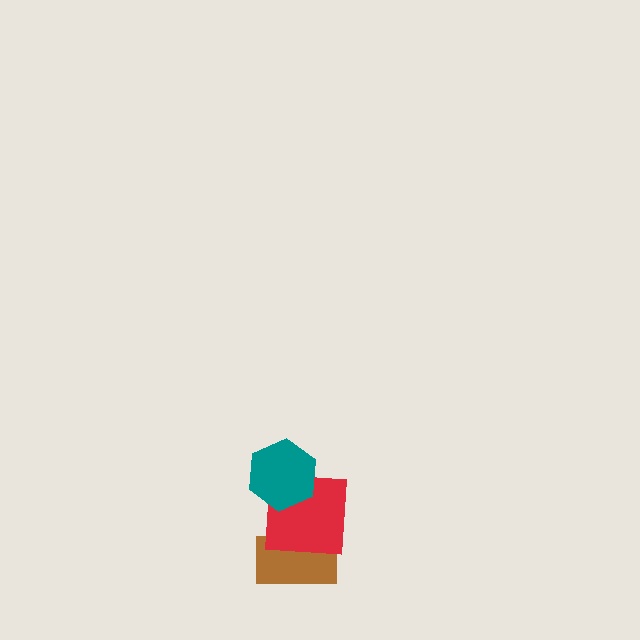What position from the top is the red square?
The red square is 2nd from the top.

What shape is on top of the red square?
The teal hexagon is on top of the red square.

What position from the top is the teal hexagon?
The teal hexagon is 1st from the top.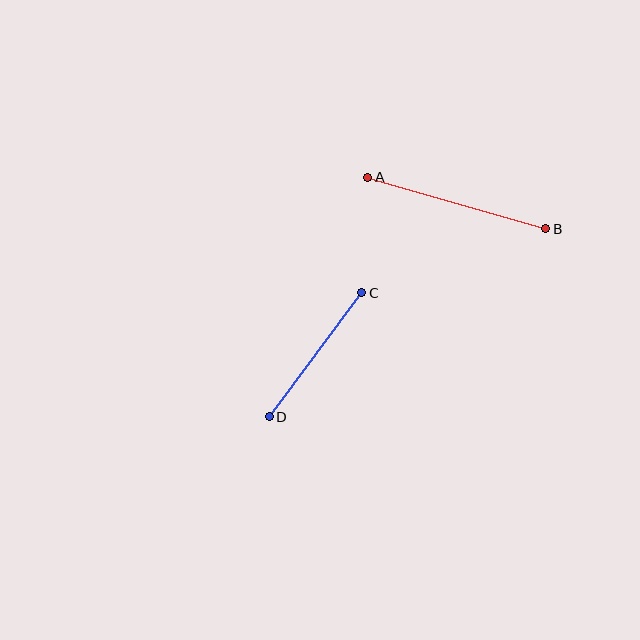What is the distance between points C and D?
The distance is approximately 155 pixels.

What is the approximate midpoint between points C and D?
The midpoint is at approximately (315, 355) pixels.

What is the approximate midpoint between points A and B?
The midpoint is at approximately (457, 203) pixels.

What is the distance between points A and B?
The distance is approximately 186 pixels.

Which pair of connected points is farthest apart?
Points A and B are farthest apart.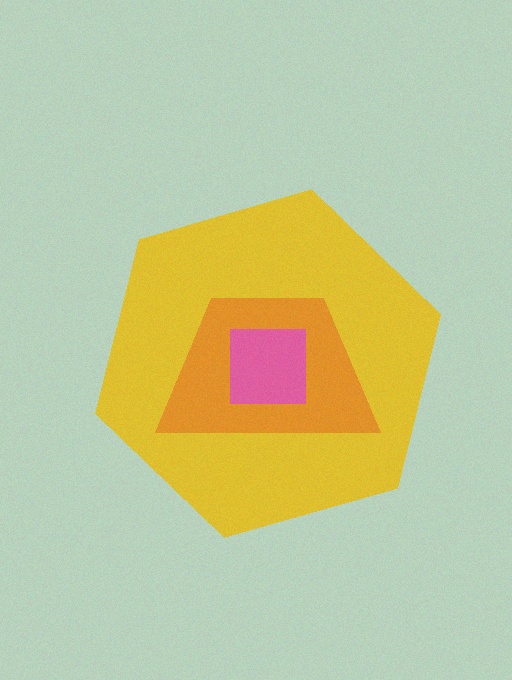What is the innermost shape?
The pink square.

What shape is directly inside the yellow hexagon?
The orange trapezoid.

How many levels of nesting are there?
3.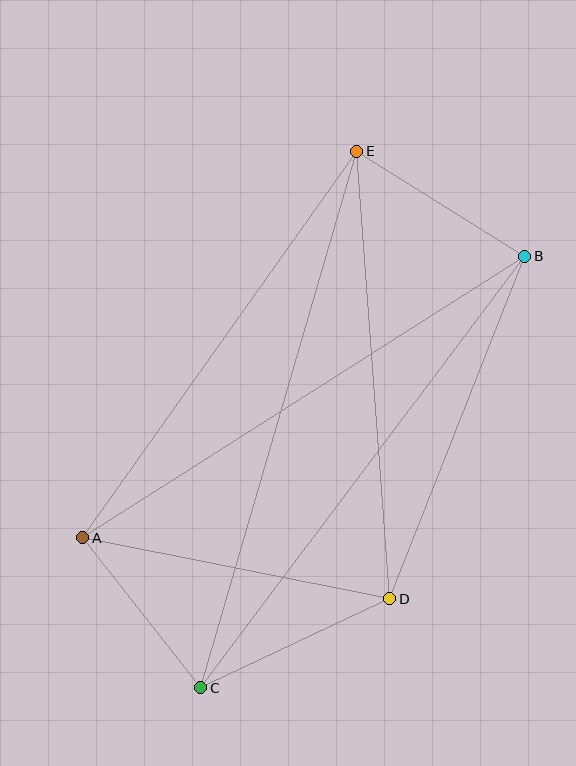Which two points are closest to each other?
Points A and C are closest to each other.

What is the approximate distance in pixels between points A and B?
The distance between A and B is approximately 524 pixels.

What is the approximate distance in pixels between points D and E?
The distance between D and E is approximately 449 pixels.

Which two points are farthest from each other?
Points C and E are farthest from each other.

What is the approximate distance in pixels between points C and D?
The distance between C and D is approximately 209 pixels.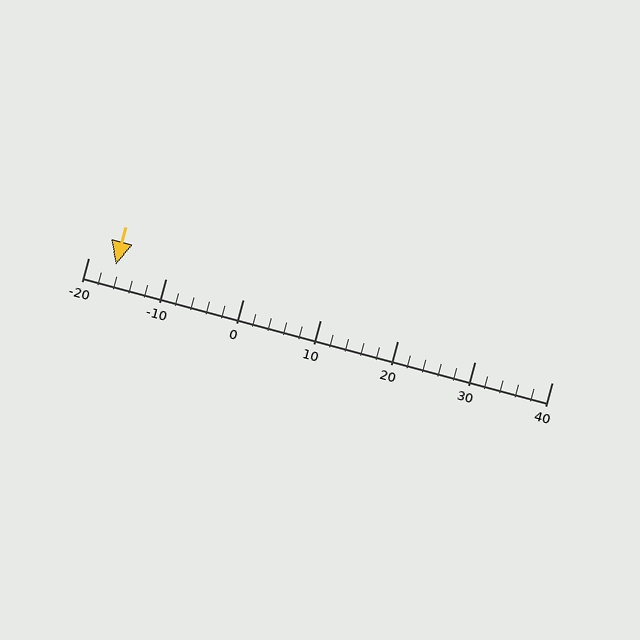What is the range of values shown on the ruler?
The ruler shows values from -20 to 40.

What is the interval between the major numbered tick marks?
The major tick marks are spaced 10 units apart.